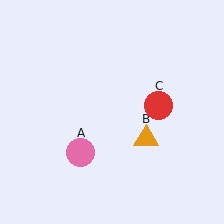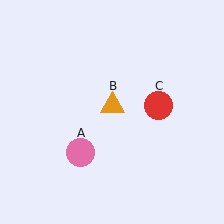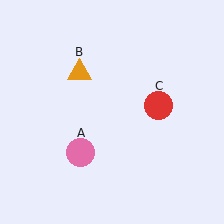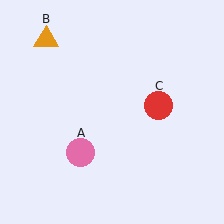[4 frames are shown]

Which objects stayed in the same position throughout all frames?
Pink circle (object A) and red circle (object C) remained stationary.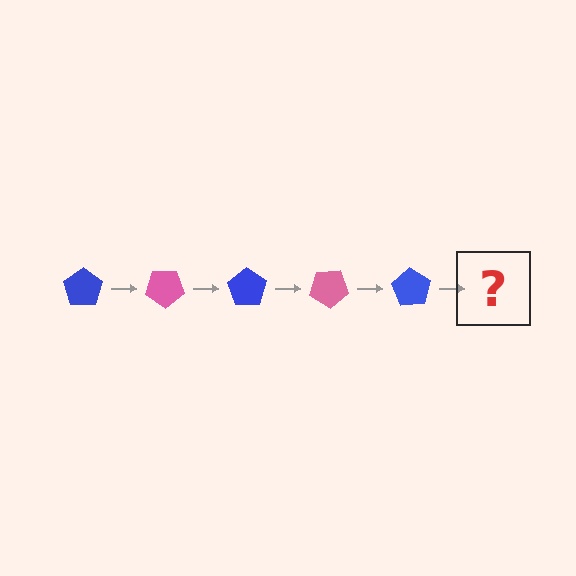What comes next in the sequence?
The next element should be a pink pentagon, rotated 175 degrees from the start.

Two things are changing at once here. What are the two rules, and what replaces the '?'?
The two rules are that it rotates 35 degrees each step and the color cycles through blue and pink. The '?' should be a pink pentagon, rotated 175 degrees from the start.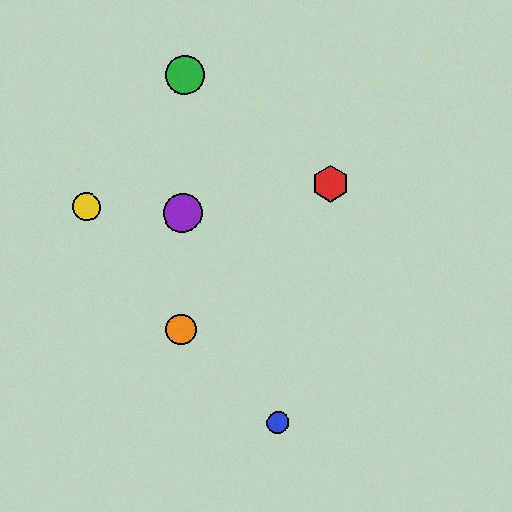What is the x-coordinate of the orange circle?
The orange circle is at x≈181.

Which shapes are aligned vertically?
The green circle, the purple circle, the orange circle are aligned vertically.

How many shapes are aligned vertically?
3 shapes (the green circle, the purple circle, the orange circle) are aligned vertically.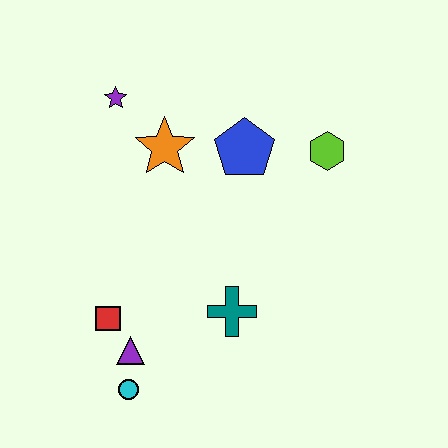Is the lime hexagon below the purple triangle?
No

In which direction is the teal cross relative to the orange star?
The teal cross is below the orange star.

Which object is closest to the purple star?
The orange star is closest to the purple star.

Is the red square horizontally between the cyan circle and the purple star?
No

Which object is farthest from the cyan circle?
The lime hexagon is farthest from the cyan circle.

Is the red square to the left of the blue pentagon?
Yes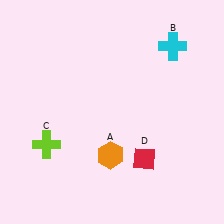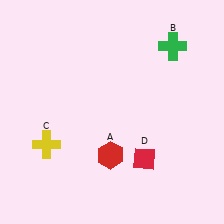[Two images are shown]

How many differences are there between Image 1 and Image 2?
There are 3 differences between the two images.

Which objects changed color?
A changed from orange to red. B changed from cyan to green. C changed from lime to yellow.